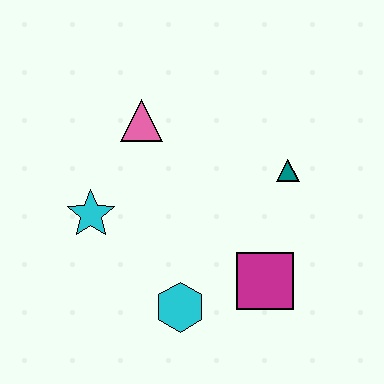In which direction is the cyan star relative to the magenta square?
The cyan star is to the left of the magenta square.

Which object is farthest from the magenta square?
The pink triangle is farthest from the magenta square.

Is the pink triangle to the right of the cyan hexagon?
No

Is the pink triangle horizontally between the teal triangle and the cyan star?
Yes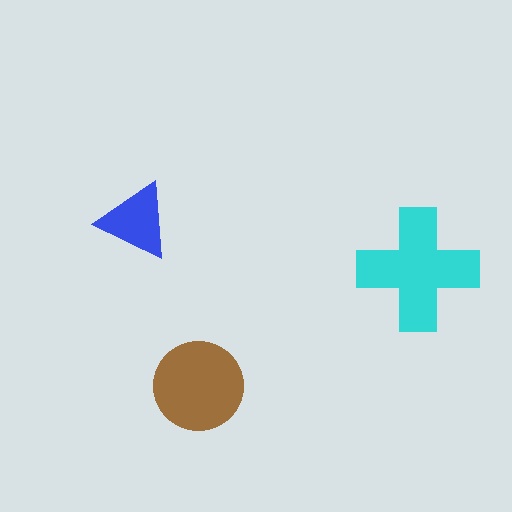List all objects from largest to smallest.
The cyan cross, the brown circle, the blue triangle.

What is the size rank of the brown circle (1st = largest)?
2nd.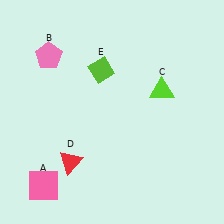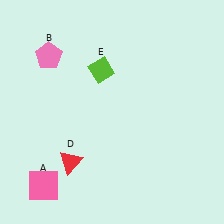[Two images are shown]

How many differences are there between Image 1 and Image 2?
There is 1 difference between the two images.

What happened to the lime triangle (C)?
The lime triangle (C) was removed in Image 2. It was in the top-right area of Image 1.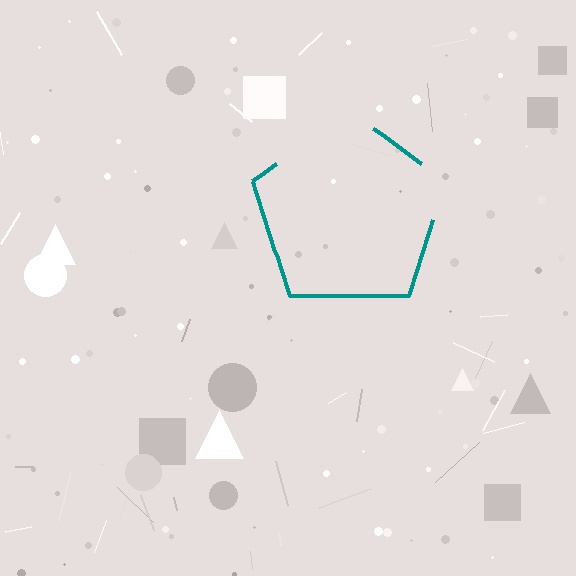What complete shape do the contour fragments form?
The contour fragments form a pentagon.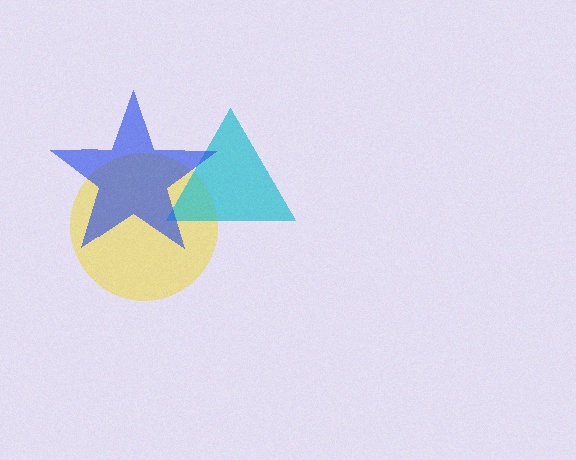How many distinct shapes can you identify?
There are 3 distinct shapes: a yellow circle, a cyan triangle, a blue star.